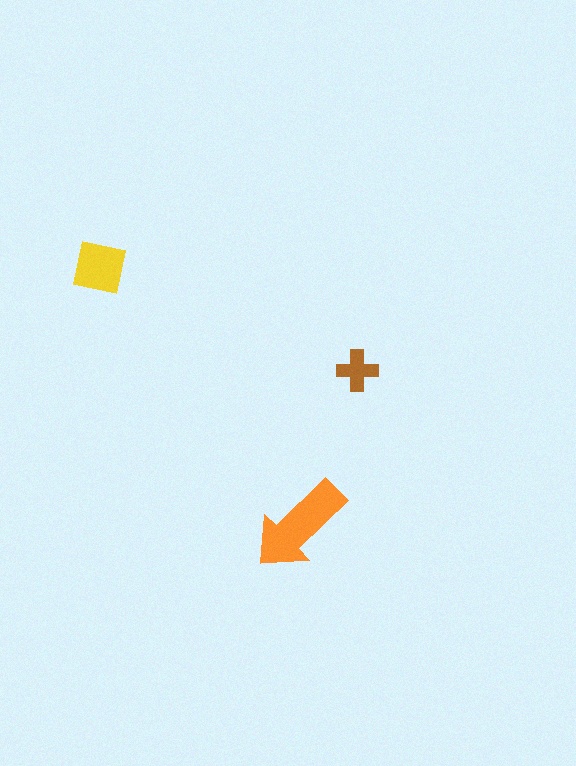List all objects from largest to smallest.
The orange arrow, the yellow square, the brown cross.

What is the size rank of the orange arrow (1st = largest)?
1st.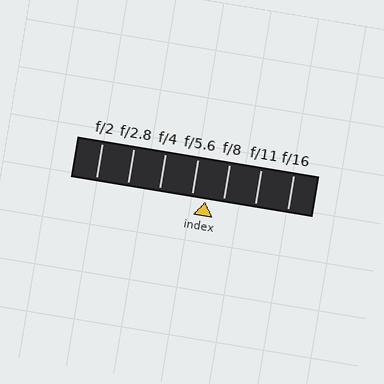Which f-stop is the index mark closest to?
The index mark is closest to f/5.6.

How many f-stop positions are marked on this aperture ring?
There are 7 f-stop positions marked.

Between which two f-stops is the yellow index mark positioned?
The index mark is between f/5.6 and f/8.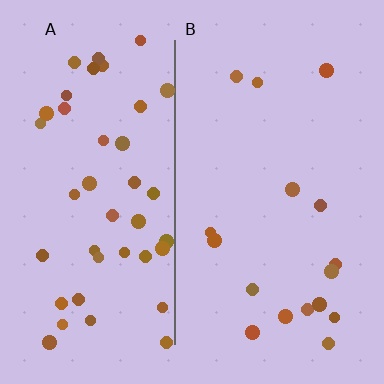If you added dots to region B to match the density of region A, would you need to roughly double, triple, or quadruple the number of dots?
Approximately triple.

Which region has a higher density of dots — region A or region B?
A (the left).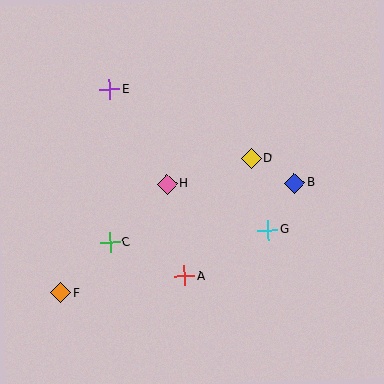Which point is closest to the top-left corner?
Point E is closest to the top-left corner.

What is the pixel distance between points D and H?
The distance between D and H is 88 pixels.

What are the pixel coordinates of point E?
Point E is at (110, 89).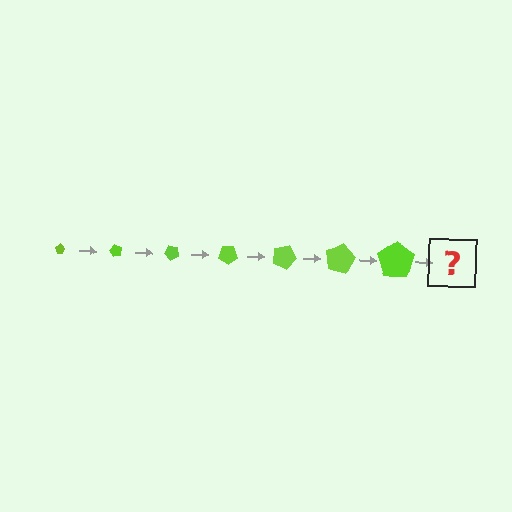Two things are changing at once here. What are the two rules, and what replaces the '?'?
The two rules are that the pentagon grows larger each step and it rotates 60 degrees each step. The '?' should be a pentagon, larger than the previous one and rotated 420 degrees from the start.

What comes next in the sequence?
The next element should be a pentagon, larger than the previous one and rotated 420 degrees from the start.